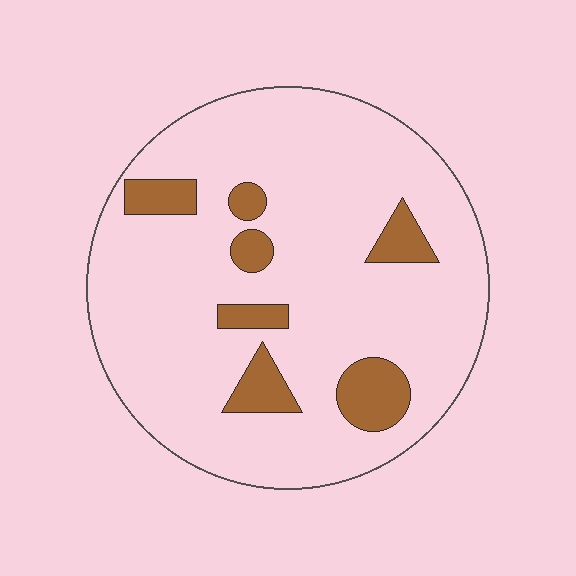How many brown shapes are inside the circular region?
7.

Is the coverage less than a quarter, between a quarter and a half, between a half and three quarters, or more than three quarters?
Less than a quarter.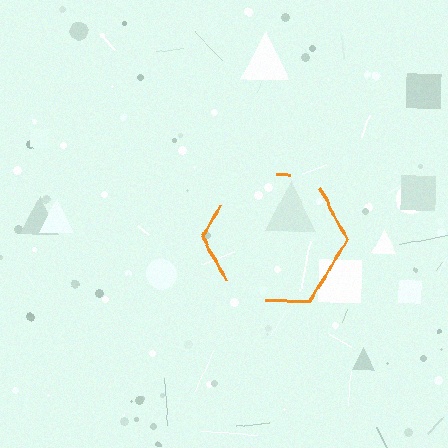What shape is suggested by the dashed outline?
The dashed outline suggests a hexagon.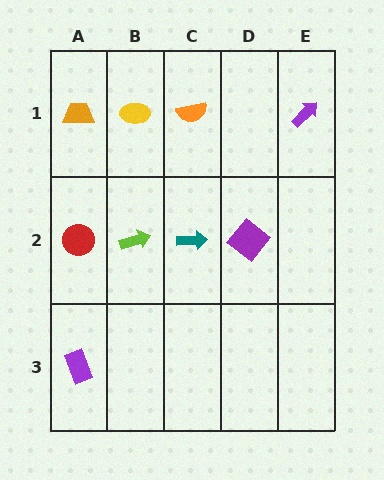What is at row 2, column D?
A purple diamond.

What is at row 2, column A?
A red circle.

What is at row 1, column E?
A purple arrow.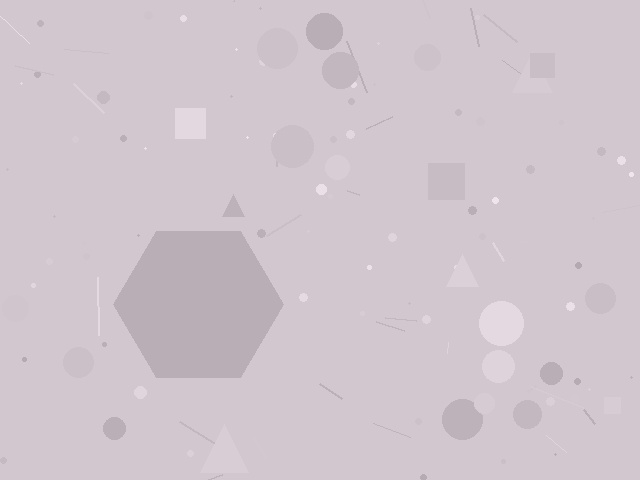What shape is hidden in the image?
A hexagon is hidden in the image.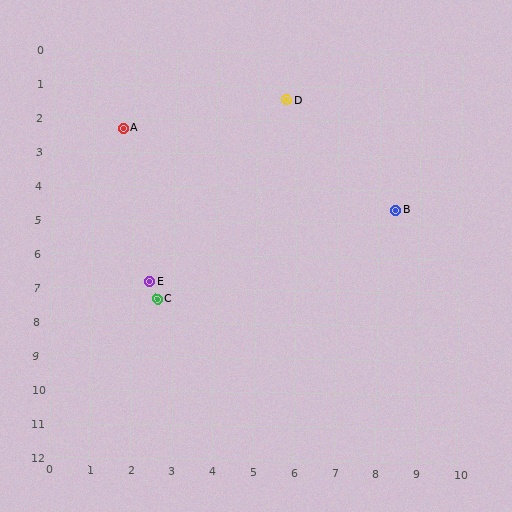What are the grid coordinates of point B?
Point B is at approximately (8.4, 4.6).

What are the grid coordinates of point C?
Point C is at approximately (2.6, 7.3).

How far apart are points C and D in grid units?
Points C and D are about 6.7 grid units apart.